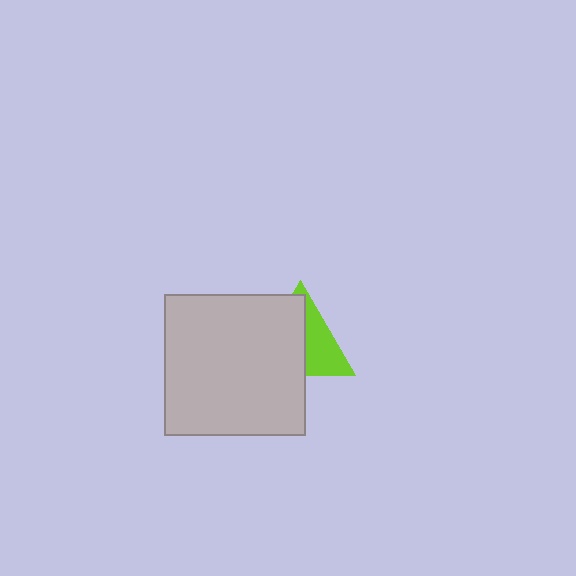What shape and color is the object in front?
The object in front is a light gray square.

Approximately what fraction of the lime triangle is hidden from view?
Roughly 57% of the lime triangle is hidden behind the light gray square.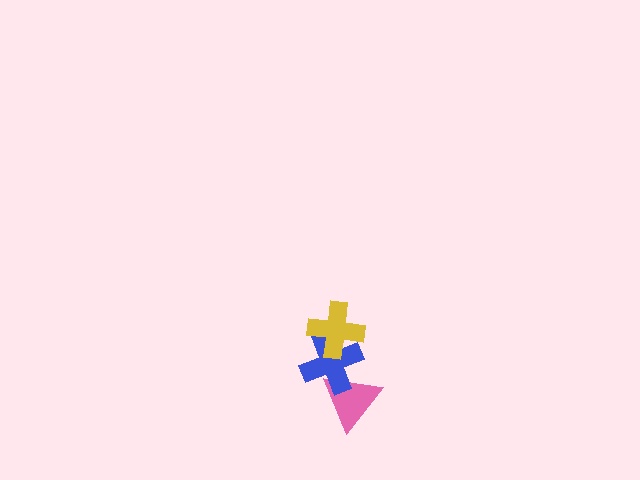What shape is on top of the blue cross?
The yellow cross is on top of the blue cross.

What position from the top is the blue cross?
The blue cross is 2nd from the top.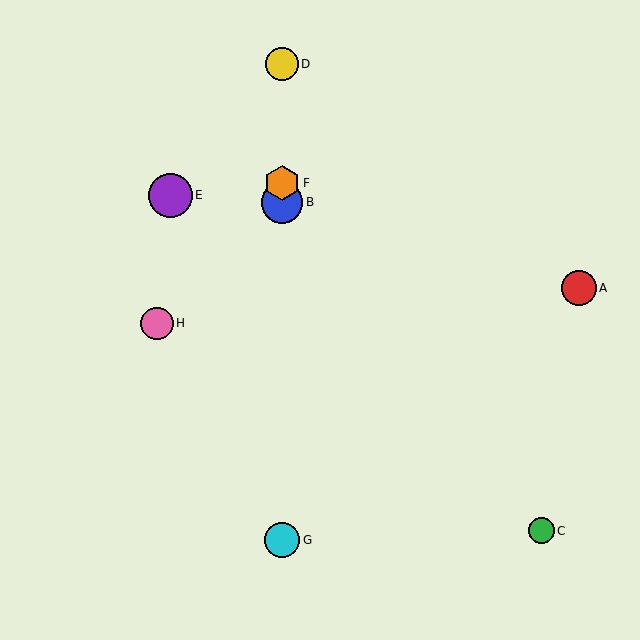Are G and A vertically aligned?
No, G is at x≈282 and A is at x≈579.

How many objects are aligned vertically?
4 objects (B, D, F, G) are aligned vertically.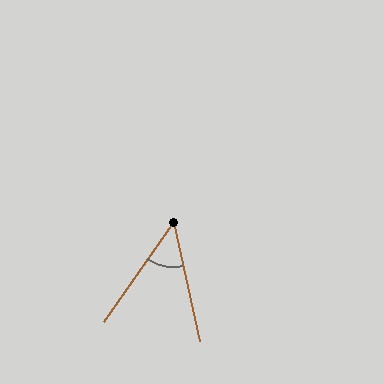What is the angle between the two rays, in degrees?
Approximately 47 degrees.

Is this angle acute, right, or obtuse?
It is acute.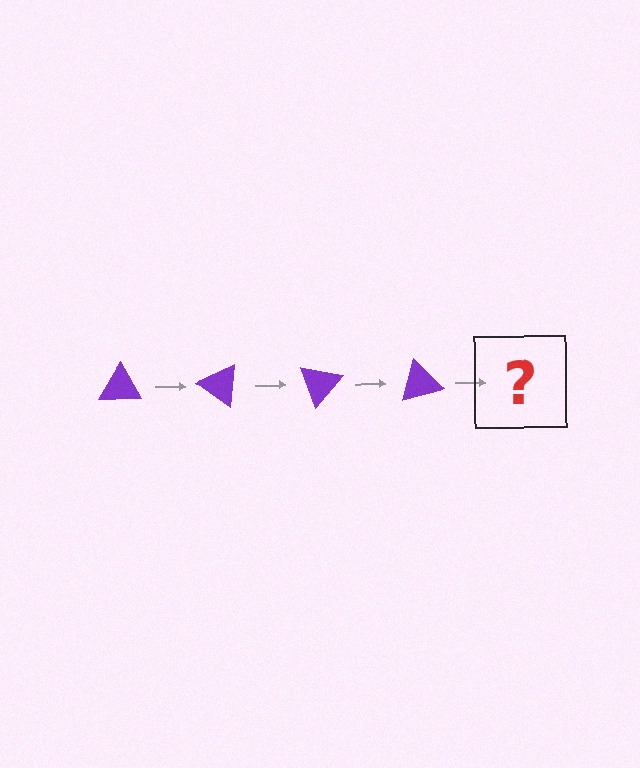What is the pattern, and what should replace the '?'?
The pattern is that the triangle rotates 35 degrees each step. The '?' should be a purple triangle rotated 140 degrees.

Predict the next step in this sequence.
The next step is a purple triangle rotated 140 degrees.